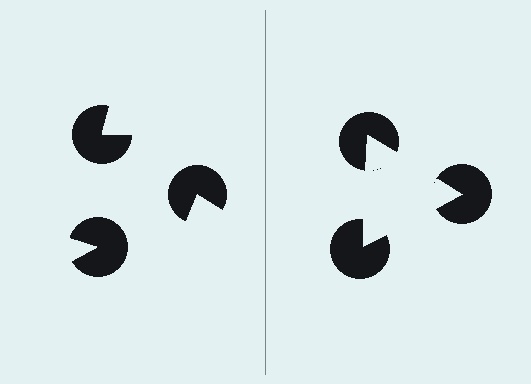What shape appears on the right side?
An illusory triangle.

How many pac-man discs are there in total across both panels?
6 — 3 on each side.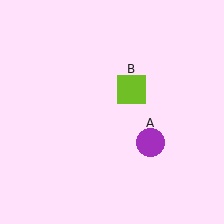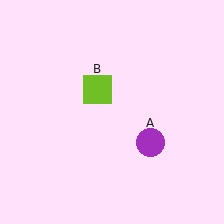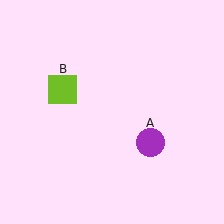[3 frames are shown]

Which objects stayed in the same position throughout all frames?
Purple circle (object A) remained stationary.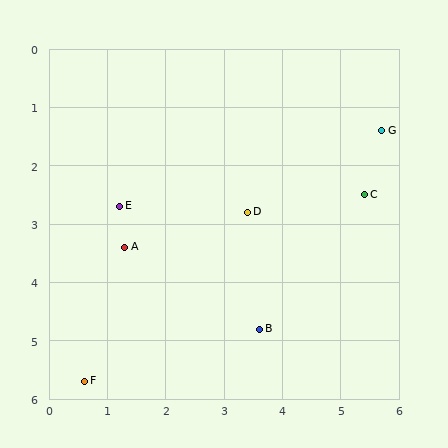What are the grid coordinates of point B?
Point B is at approximately (3.6, 4.8).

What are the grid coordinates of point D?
Point D is at approximately (3.4, 2.8).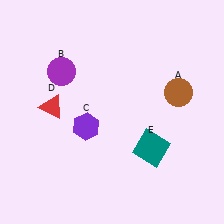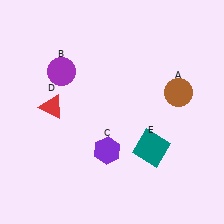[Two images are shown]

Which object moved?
The purple hexagon (C) moved down.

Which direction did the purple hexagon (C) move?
The purple hexagon (C) moved down.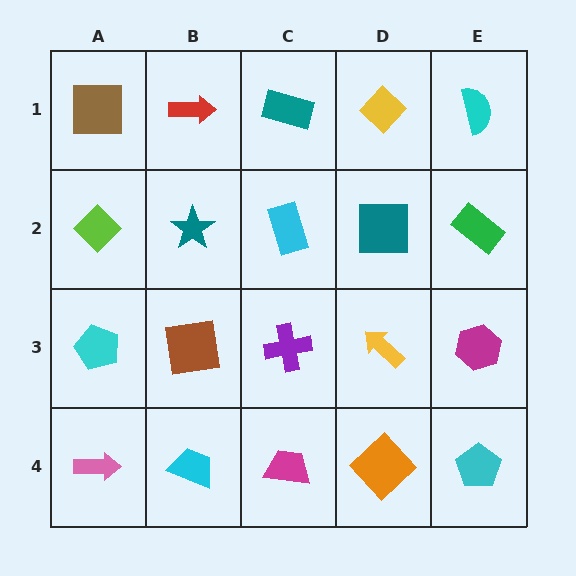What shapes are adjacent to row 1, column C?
A cyan rectangle (row 2, column C), a red arrow (row 1, column B), a yellow diamond (row 1, column D).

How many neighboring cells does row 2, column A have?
3.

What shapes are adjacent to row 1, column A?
A lime diamond (row 2, column A), a red arrow (row 1, column B).